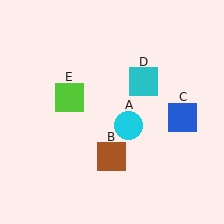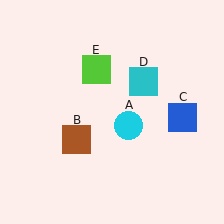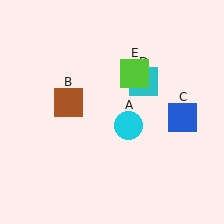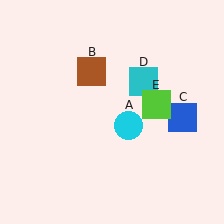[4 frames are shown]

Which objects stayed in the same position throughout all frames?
Cyan circle (object A) and blue square (object C) and cyan square (object D) remained stationary.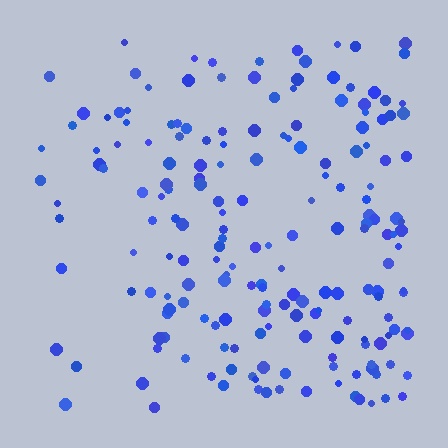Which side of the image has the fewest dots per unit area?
The left.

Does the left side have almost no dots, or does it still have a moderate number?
Still a moderate number, just noticeably fewer than the right.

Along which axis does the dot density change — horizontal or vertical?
Horizontal.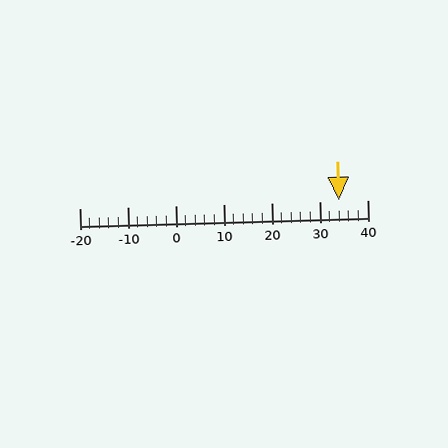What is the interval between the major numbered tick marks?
The major tick marks are spaced 10 units apart.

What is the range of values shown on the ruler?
The ruler shows values from -20 to 40.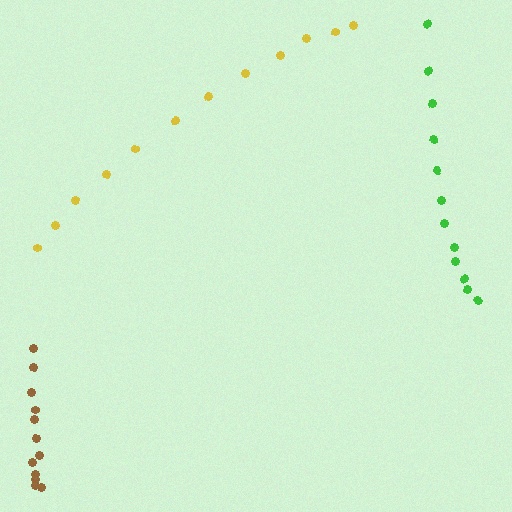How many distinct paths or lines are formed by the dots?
There are 3 distinct paths.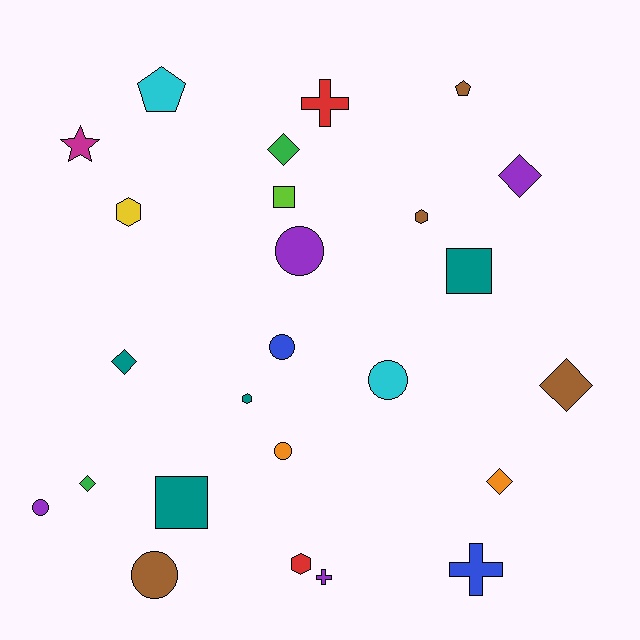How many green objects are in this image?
There are 2 green objects.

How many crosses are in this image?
There are 3 crosses.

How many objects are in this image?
There are 25 objects.